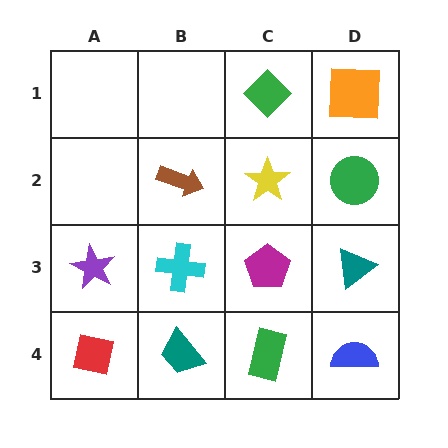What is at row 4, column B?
A teal trapezoid.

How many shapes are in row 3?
4 shapes.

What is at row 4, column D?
A blue semicircle.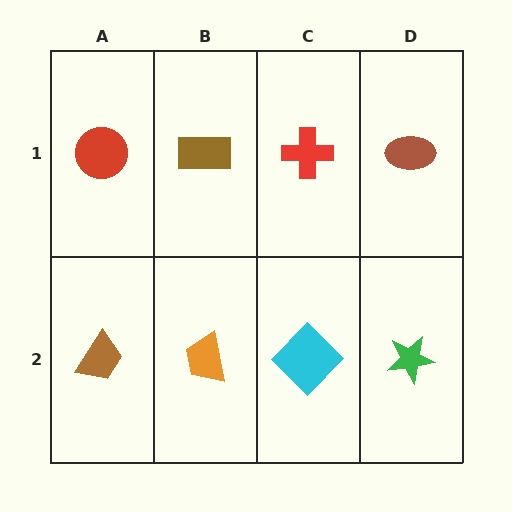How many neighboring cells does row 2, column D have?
2.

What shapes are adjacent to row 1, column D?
A green star (row 2, column D), a red cross (row 1, column C).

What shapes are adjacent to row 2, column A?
A red circle (row 1, column A), an orange trapezoid (row 2, column B).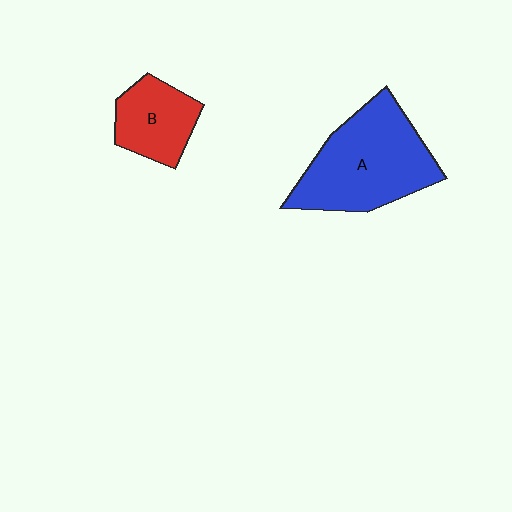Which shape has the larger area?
Shape A (blue).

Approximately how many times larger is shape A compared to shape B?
Approximately 2.0 times.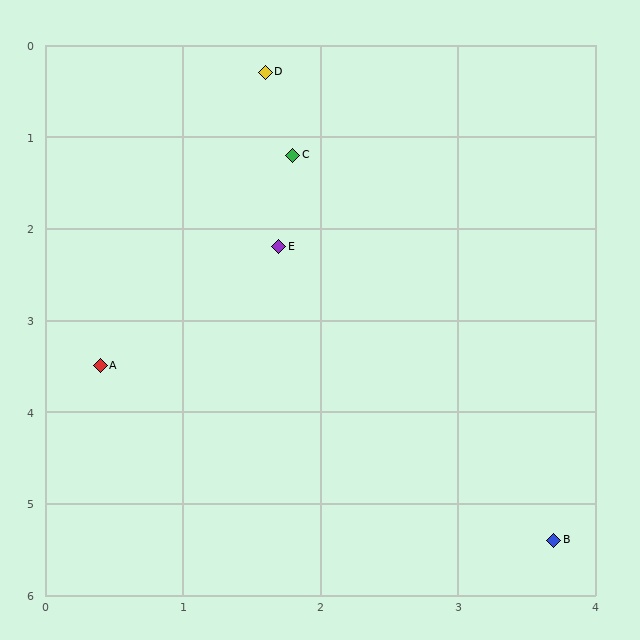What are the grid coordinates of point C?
Point C is at approximately (1.8, 1.2).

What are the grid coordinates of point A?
Point A is at approximately (0.4, 3.5).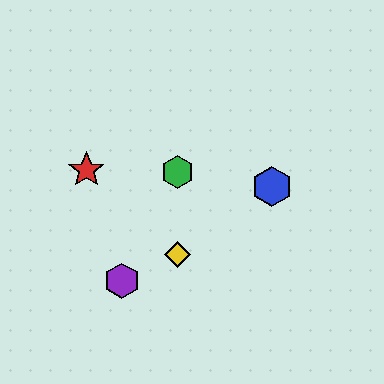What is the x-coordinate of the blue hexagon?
The blue hexagon is at x≈272.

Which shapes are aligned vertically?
The green hexagon, the yellow diamond are aligned vertically.